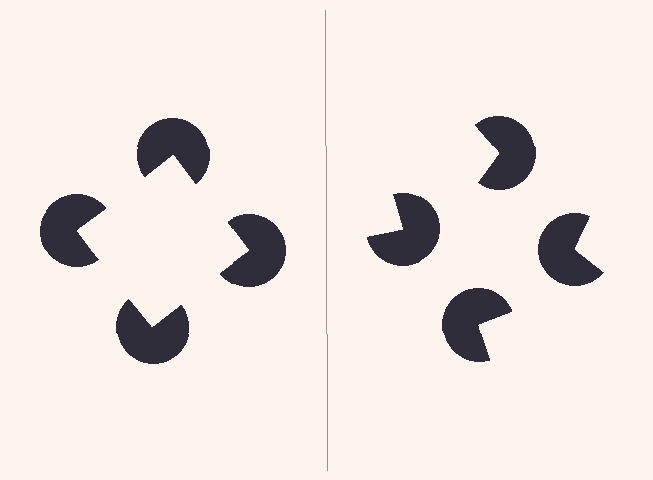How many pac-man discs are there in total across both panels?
8 — 4 on each side.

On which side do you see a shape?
An illusory square appears on the left side. On the right side the wedge cuts are rotated, so no coherent shape forms.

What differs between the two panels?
The pac-man discs are positioned identically on both sides; only the wedge orientations differ. On the left they align to a square; on the right they are misaligned.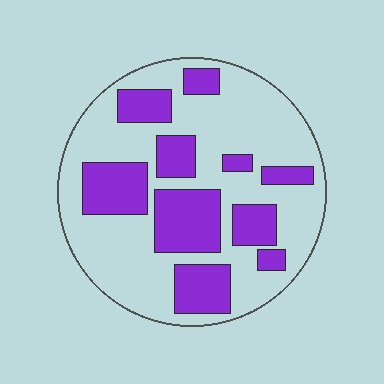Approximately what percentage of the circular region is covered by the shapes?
Approximately 35%.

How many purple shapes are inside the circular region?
10.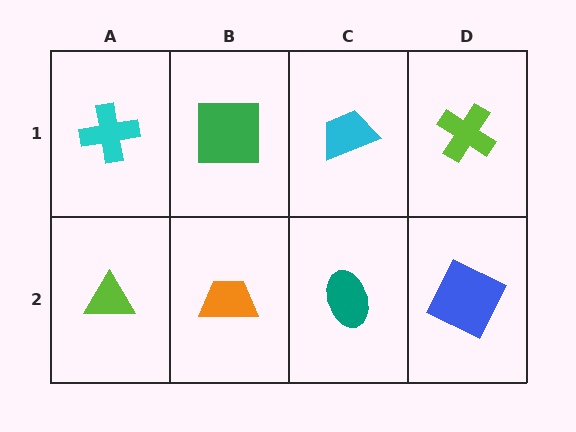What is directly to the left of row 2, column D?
A teal ellipse.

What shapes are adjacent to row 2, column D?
A lime cross (row 1, column D), a teal ellipse (row 2, column C).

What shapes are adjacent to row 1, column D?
A blue square (row 2, column D), a cyan trapezoid (row 1, column C).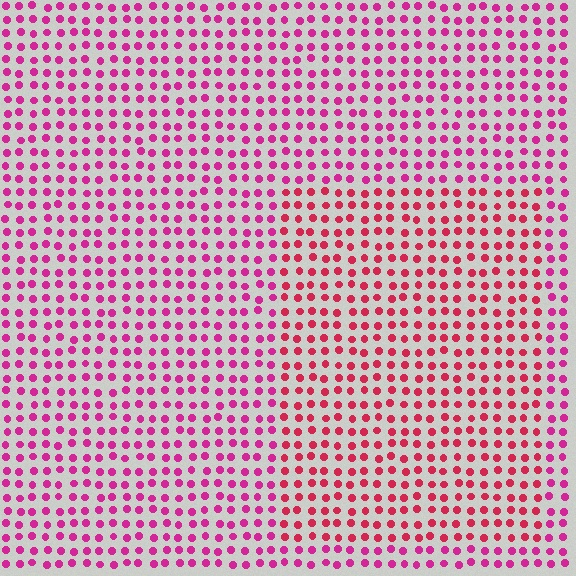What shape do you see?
I see a rectangle.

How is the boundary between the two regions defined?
The boundary is defined purely by a slight shift in hue (about 25 degrees). Spacing, size, and orientation are identical on both sides.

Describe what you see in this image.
The image is filled with small magenta elements in a uniform arrangement. A rectangle-shaped region is visible where the elements are tinted to a slightly different hue, forming a subtle color boundary.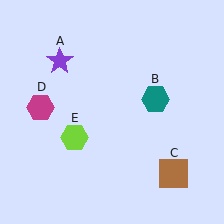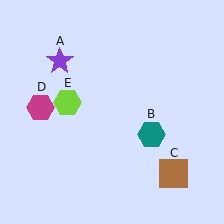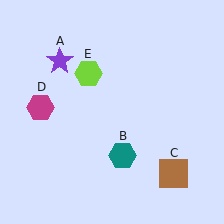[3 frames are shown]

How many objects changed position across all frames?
2 objects changed position: teal hexagon (object B), lime hexagon (object E).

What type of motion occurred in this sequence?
The teal hexagon (object B), lime hexagon (object E) rotated clockwise around the center of the scene.